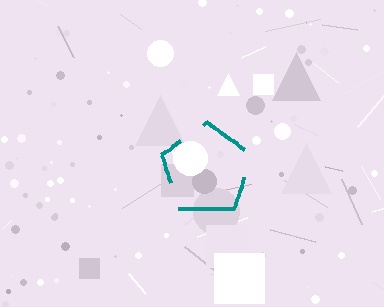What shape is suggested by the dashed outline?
The dashed outline suggests a pentagon.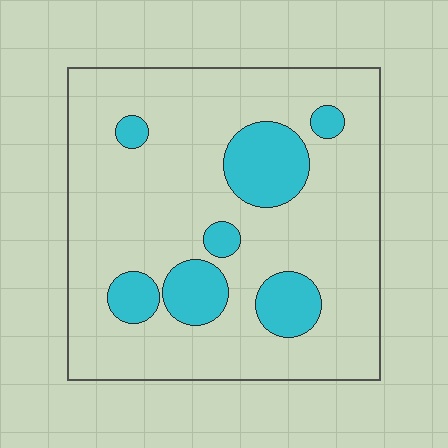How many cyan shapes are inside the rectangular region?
7.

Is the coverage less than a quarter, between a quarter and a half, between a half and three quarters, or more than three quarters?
Less than a quarter.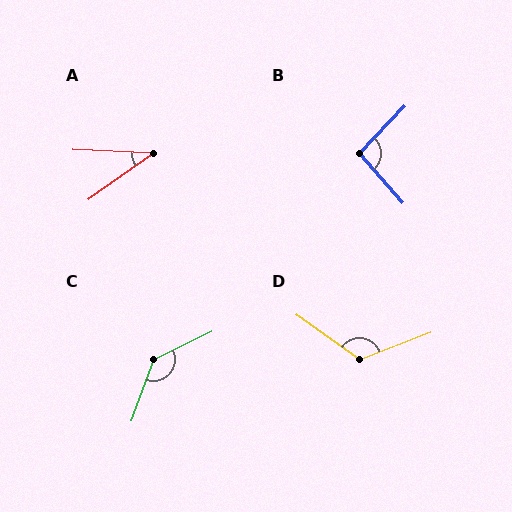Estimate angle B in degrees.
Approximately 94 degrees.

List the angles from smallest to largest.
A (38°), B (94°), D (123°), C (136°).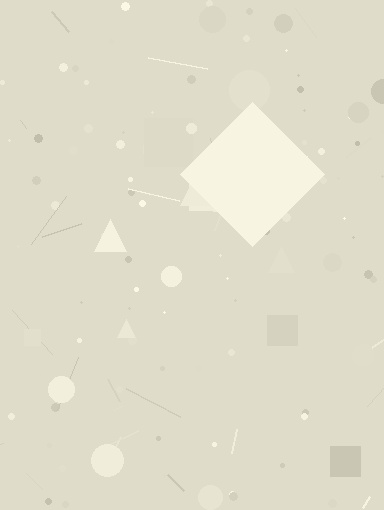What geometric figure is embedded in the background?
A diamond is embedded in the background.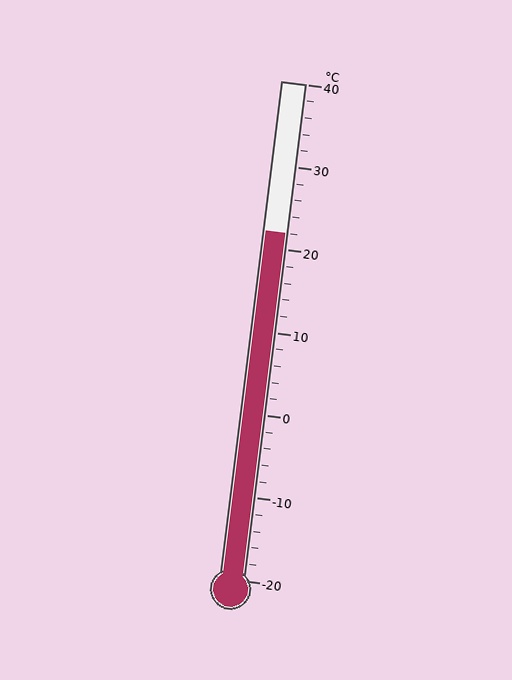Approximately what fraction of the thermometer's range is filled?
The thermometer is filled to approximately 70% of its range.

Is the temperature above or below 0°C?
The temperature is above 0°C.